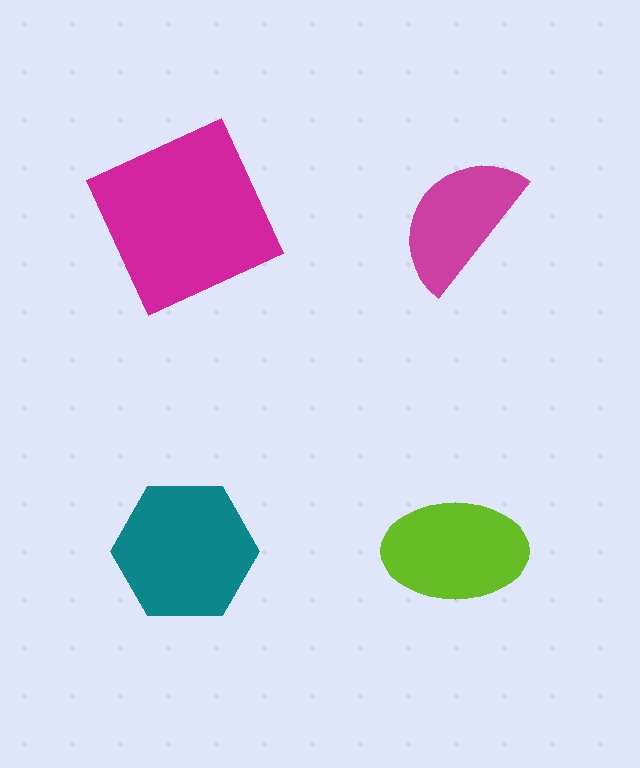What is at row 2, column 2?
A lime ellipse.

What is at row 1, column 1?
A magenta square.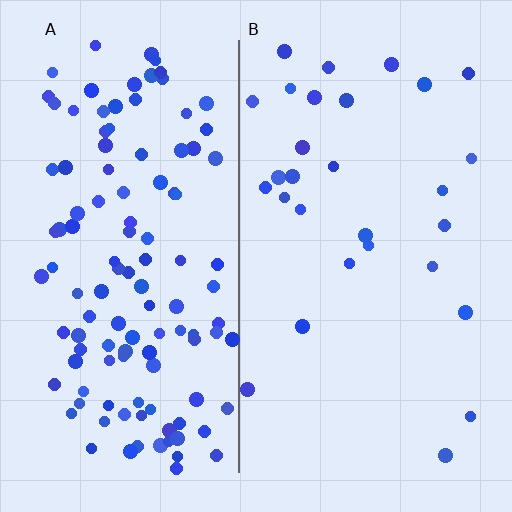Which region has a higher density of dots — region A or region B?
A (the left).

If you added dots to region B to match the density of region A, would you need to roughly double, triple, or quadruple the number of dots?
Approximately quadruple.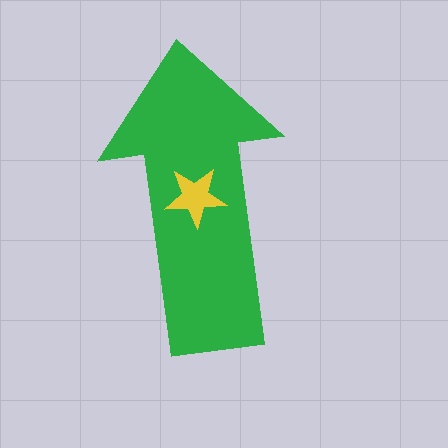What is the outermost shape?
The green arrow.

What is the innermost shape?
The yellow star.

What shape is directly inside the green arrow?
The yellow star.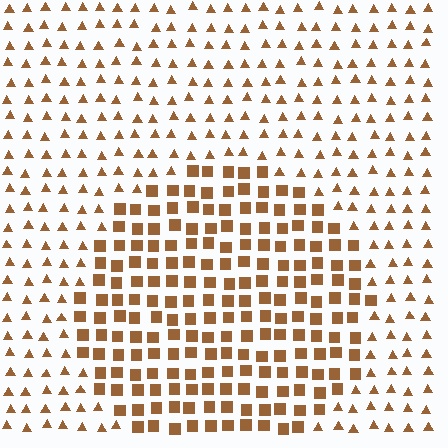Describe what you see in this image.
The image is filled with small brown elements arranged in a uniform grid. A circle-shaped region contains squares, while the surrounding area contains triangles. The boundary is defined purely by the change in element shape.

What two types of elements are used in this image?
The image uses squares inside the circle region and triangles outside it.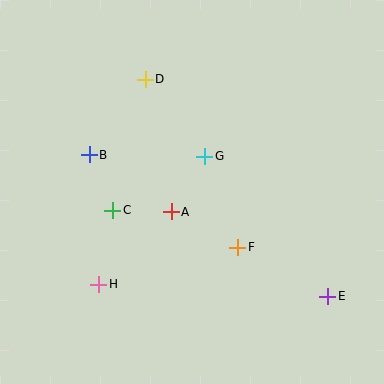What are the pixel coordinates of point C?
Point C is at (113, 210).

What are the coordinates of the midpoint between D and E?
The midpoint between D and E is at (237, 188).